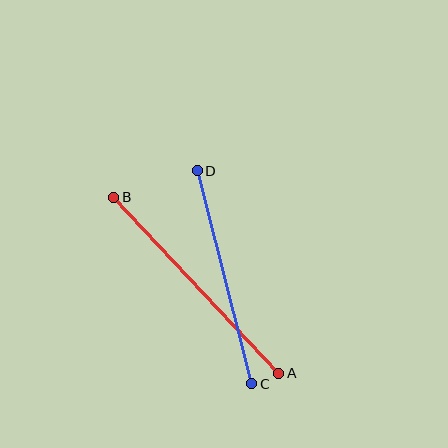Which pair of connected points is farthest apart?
Points A and B are farthest apart.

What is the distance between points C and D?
The distance is approximately 220 pixels.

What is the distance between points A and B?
The distance is approximately 242 pixels.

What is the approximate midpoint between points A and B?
The midpoint is at approximately (196, 285) pixels.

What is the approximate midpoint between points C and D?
The midpoint is at approximately (225, 277) pixels.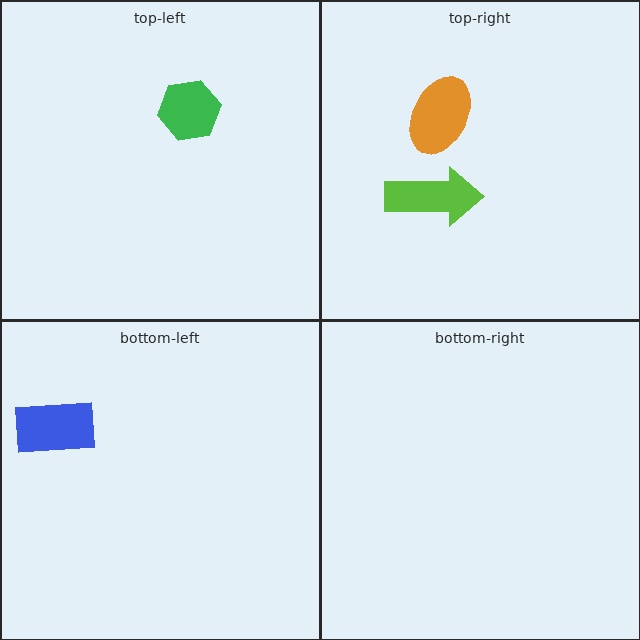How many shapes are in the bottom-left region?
1.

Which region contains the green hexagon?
The top-left region.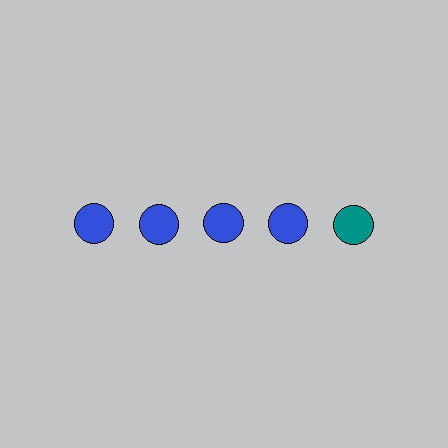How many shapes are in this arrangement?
There are 5 shapes arranged in a grid pattern.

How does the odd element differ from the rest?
It has a different color: teal instead of blue.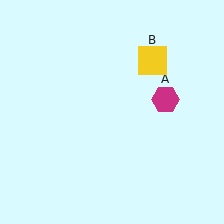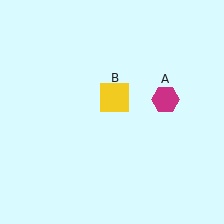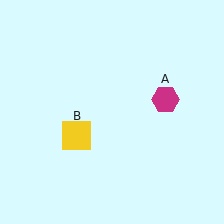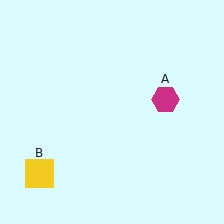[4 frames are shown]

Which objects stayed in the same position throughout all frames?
Magenta hexagon (object A) remained stationary.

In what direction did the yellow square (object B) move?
The yellow square (object B) moved down and to the left.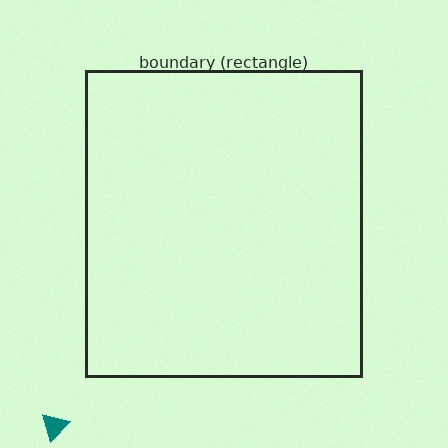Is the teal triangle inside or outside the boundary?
Outside.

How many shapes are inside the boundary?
0 inside, 1 outside.